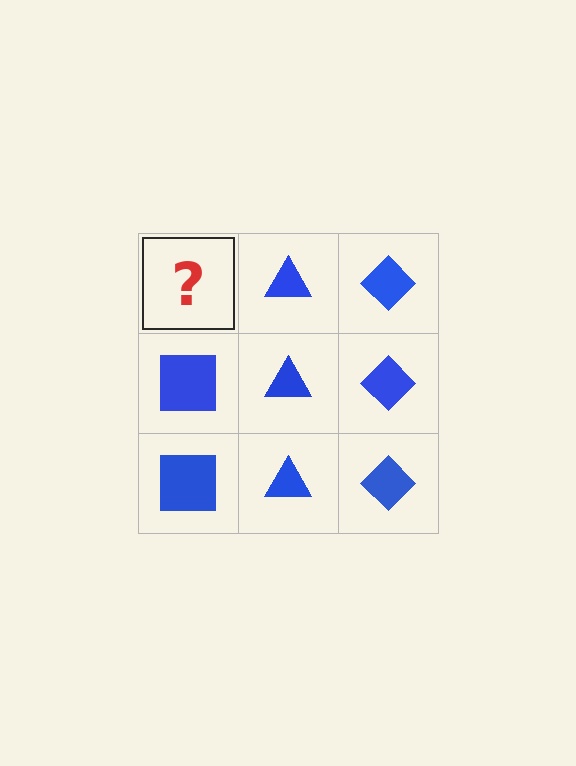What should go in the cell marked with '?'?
The missing cell should contain a blue square.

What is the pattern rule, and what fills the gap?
The rule is that each column has a consistent shape. The gap should be filled with a blue square.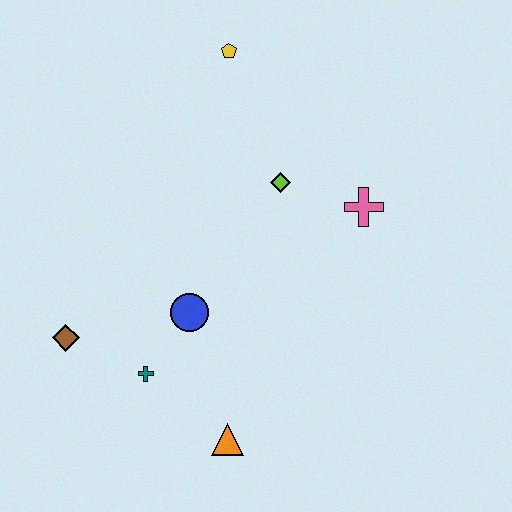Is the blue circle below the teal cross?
No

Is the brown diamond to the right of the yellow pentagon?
No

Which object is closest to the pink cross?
The lime diamond is closest to the pink cross.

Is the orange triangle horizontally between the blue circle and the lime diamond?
Yes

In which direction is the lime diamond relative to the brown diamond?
The lime diamond is to the right of the brown diamond.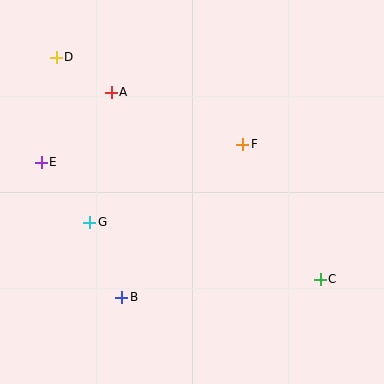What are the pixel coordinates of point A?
Point A is at (111, 92).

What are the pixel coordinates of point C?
Point C is at (320, 279).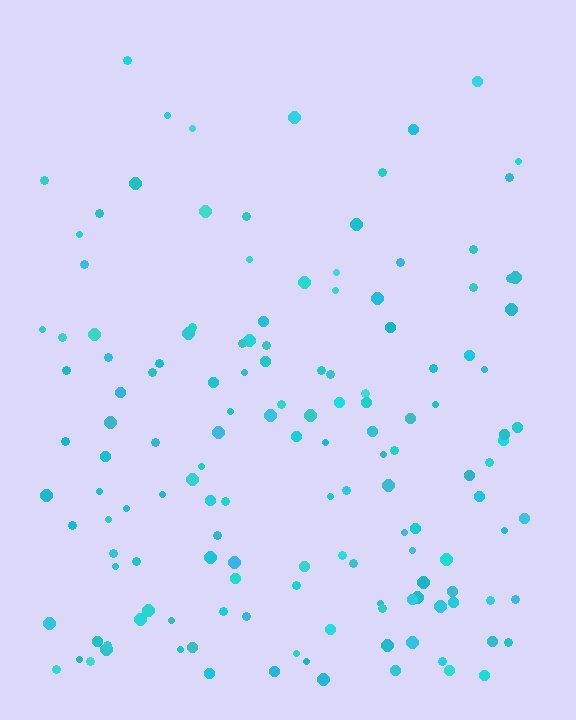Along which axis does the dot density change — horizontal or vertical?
Vertical.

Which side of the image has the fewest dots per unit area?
The top.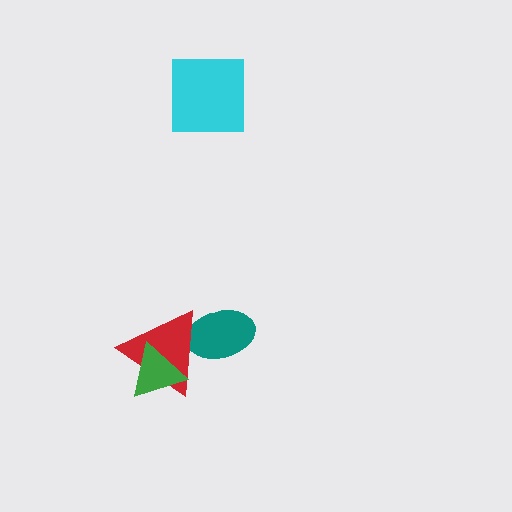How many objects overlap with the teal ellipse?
1 object overlaps with the teal ellipse.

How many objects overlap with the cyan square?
0 objects overlap with the cyan square.